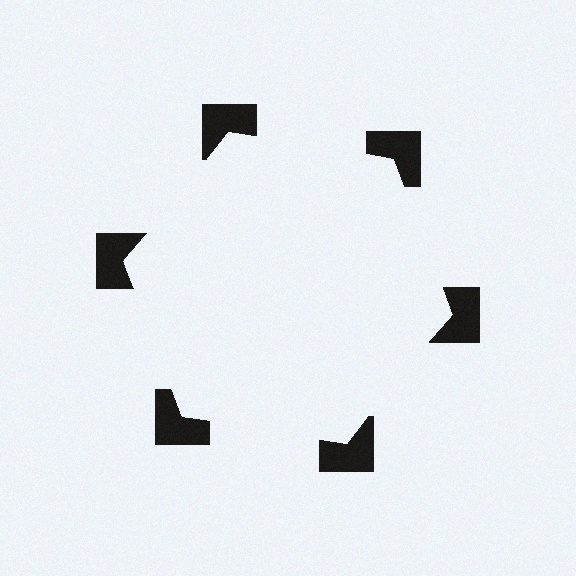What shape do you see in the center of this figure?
An illusory hexagon — its edges are inferred from the aligned wedge cuts in the notched squares, not physically drawn.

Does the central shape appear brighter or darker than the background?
It typically appears slightly brighter than the background, even though no actual brightness change is drawn.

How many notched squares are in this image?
There are 6 — one at each vertex of the illusory hexagon.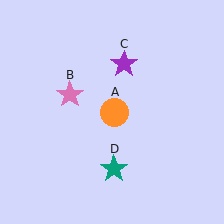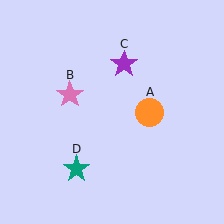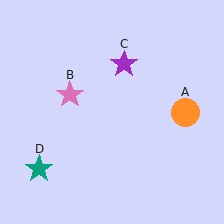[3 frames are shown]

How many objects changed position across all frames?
2 objects changed position: orange circle (object A), teal star (object D).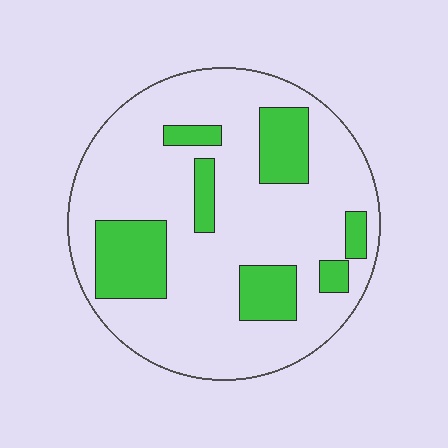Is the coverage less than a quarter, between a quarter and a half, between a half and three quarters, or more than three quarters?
Less than a quarter.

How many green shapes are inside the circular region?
7.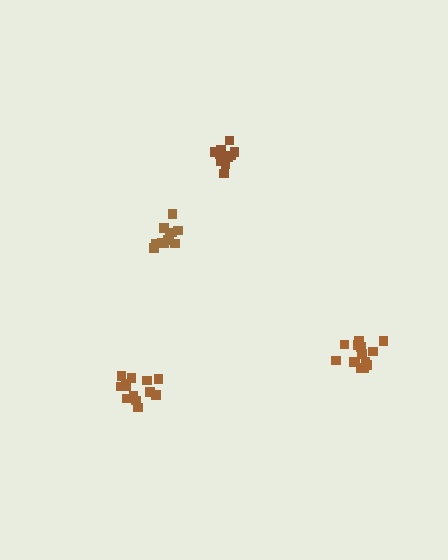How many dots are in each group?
Group 1: 12 dots, Group 2: 14 dots, Group 3: 12 dots, Group 4: 13 dots (51 total).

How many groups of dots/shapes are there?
There are 4 groups.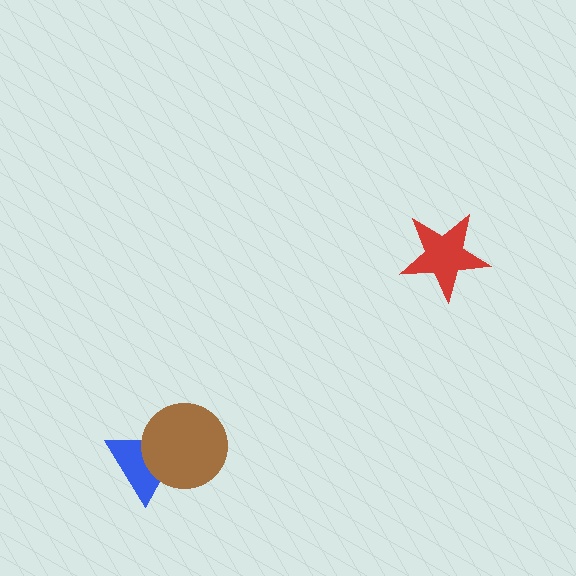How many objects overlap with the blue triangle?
1 object overlaps with the blue triangle.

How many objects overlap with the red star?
0 objects overlap with the red star.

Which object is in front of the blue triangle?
The brown circle is in front of the blue triangle.